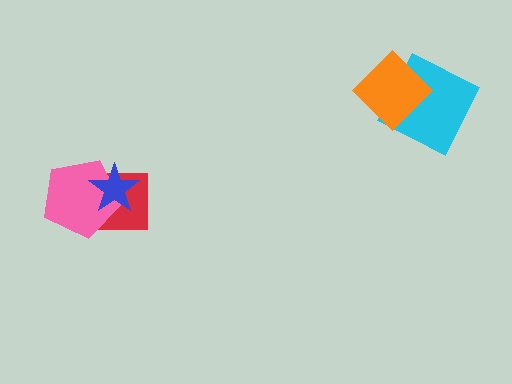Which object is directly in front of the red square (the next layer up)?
The pink pentagon is directly in front of the red square.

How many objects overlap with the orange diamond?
1 object overlaps with the orange diamond.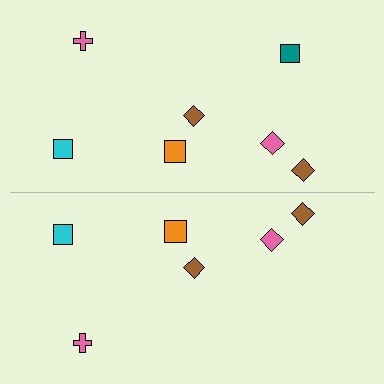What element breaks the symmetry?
A teal square is missing from the bottom side.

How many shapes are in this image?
There are 13 shapes in this image.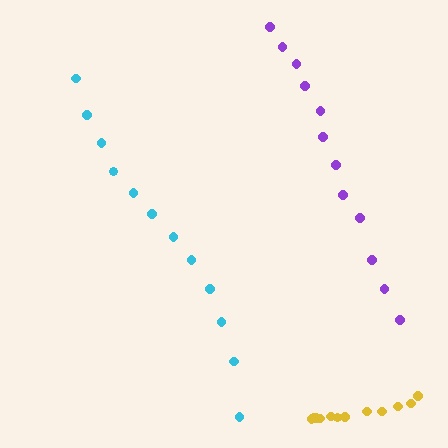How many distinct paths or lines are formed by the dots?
There are 3 distinct paths.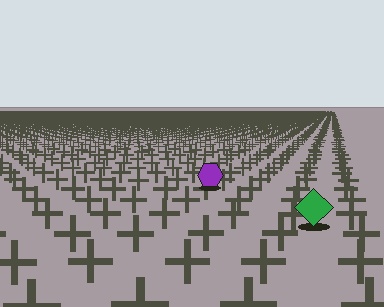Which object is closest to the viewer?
The green diamond is closest. The texture marks near it are larger and more spread out.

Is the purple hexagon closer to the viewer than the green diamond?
No. The green diamond is closer — you can tell from the texture gradient: the ground texture is coarser near it.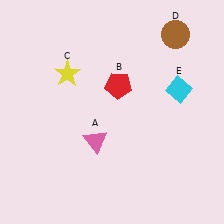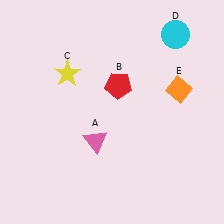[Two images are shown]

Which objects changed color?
D changed from brown to cyan. E changed from cyan to orange.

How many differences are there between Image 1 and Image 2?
There are 2 differences between the two images.